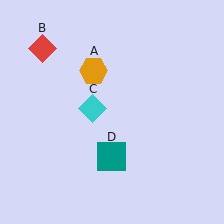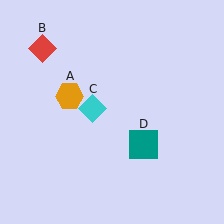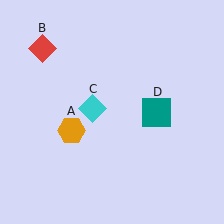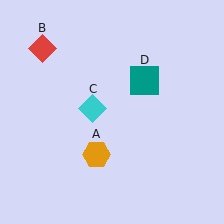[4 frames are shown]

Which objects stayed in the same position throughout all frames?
Red diamond (object B) and cyan diamond (object C) remained stationary.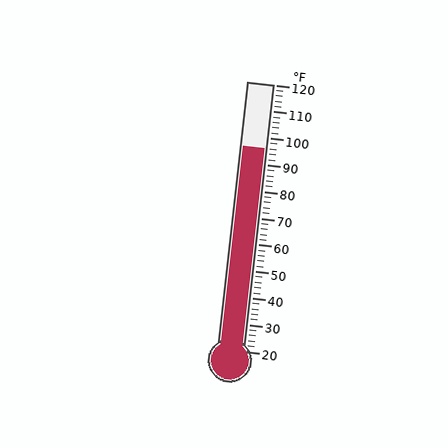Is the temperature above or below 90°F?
The temperature is above 90°F.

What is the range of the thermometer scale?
The thermometer scale ranges from 20°F to 120°F.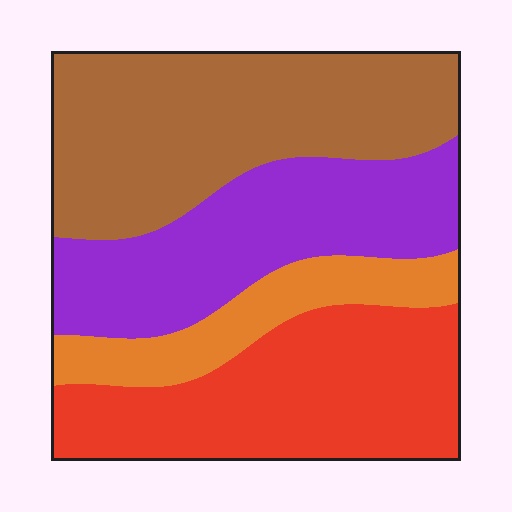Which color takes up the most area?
Brown, at roughly 35%.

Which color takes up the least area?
Orange, at roughly 15%.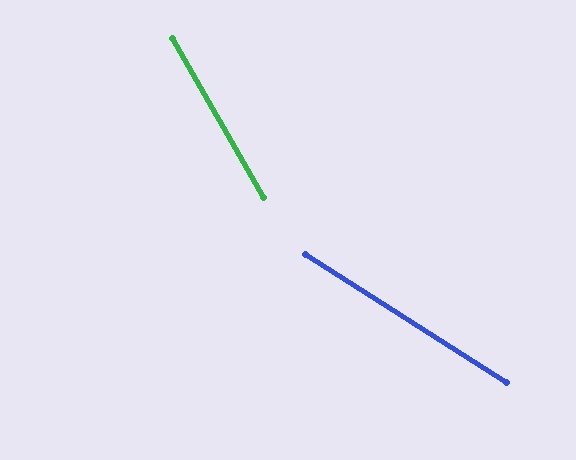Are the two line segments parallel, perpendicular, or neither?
Neither parallel nor perpendicular — they differ by about 28°.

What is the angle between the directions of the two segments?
Approximately 28 degrees.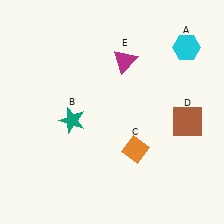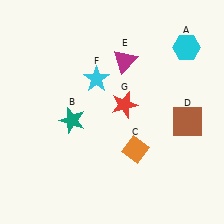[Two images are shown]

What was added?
A cyan star (F), a red star (G) were added in Image 2.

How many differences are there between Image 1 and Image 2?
There are 2 differences between the two images.